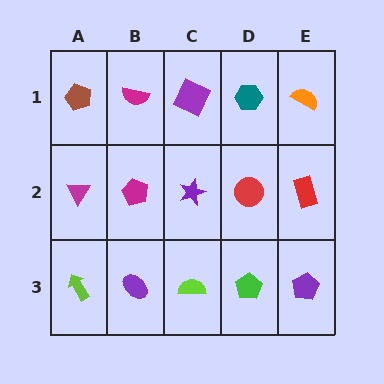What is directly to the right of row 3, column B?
A lime semicircle.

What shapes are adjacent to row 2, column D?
A teal hexagon (row 1, column D), a green pentagon (row 3, column D), a purple star (row 2, column C), a red rectangle (row 2, column E).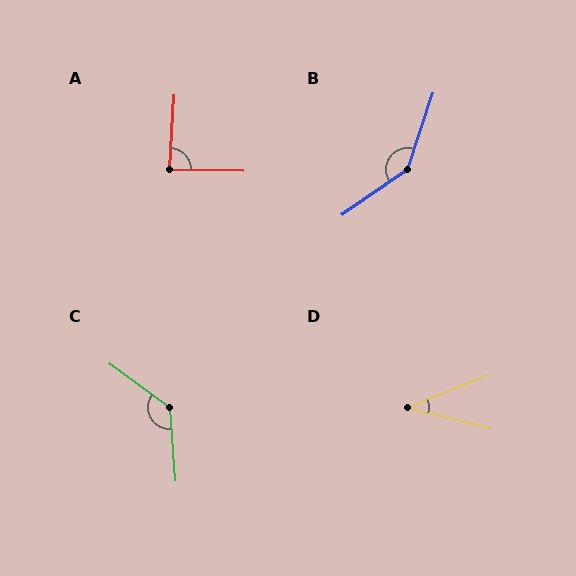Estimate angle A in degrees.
Approximately 88 degrees.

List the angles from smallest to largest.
D (36°), A (88°), C (131°), B (143°).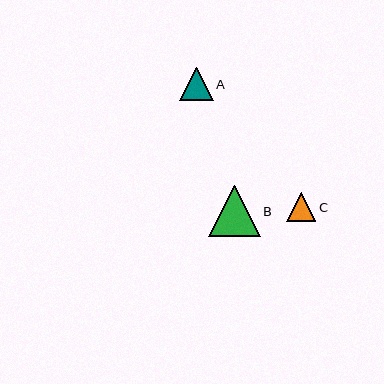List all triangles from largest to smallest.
From largest to smallest: B, A, C.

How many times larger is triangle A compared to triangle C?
Triangle A is approximately 1.2 times the size of triangle C.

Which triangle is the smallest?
Triangle C is the smallest with a size of approximately 29 pixels.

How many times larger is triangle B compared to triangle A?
Triangle B is approximately 1.5 times the size of triangle A.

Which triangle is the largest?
Triangle B is the largest with a size of approximately 51 pixels.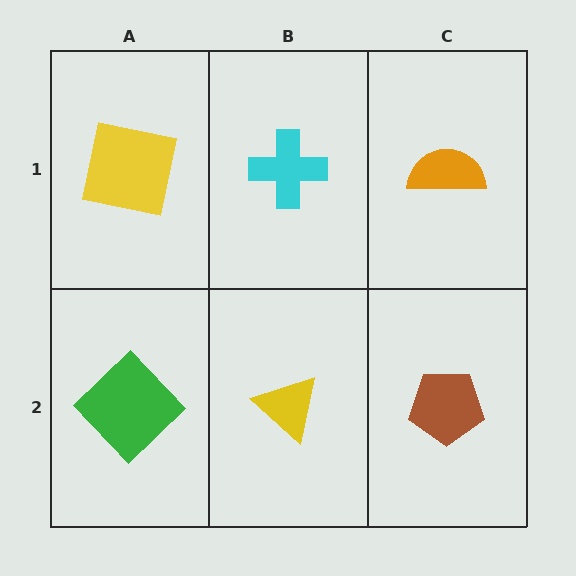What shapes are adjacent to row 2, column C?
An orange semicircle (row 1, column C), a yellow triangle (row 2, column B).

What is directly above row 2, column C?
An orange semicircle.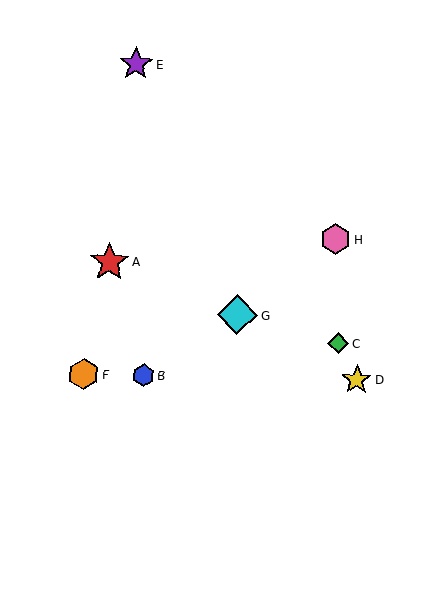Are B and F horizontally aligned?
Yes, both are at y≈376.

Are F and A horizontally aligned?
No, F is at y≈374 and A is at y≈262.